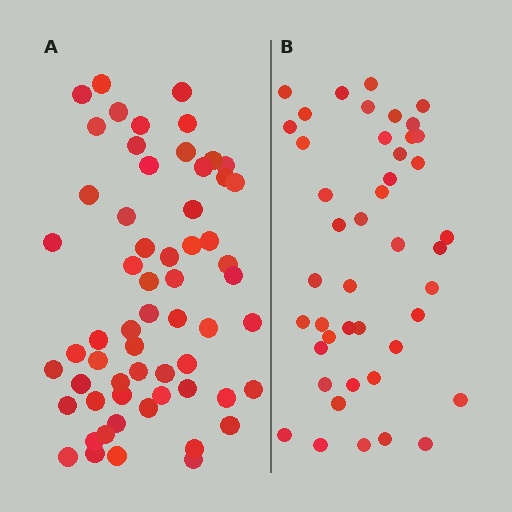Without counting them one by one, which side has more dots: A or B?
Region A (the left region) has more dots.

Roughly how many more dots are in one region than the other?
Region A has approximately 15 more dots than region B.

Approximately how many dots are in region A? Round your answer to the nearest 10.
About 60 dots.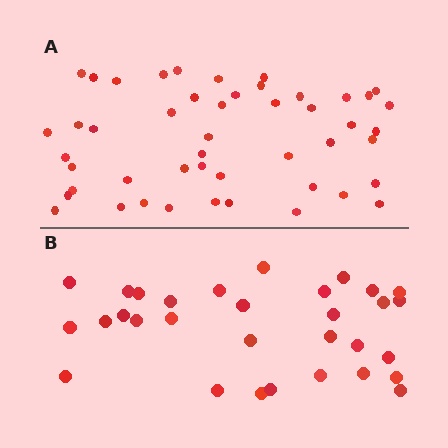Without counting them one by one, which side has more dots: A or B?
Region A (the top region) has more dots.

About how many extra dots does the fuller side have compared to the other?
Region A has approximately 15 more dots than region B.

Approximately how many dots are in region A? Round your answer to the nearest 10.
About 50 dots. (The exact count is 48, which rounds to 50.)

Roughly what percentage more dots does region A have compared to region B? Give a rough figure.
About 55% more.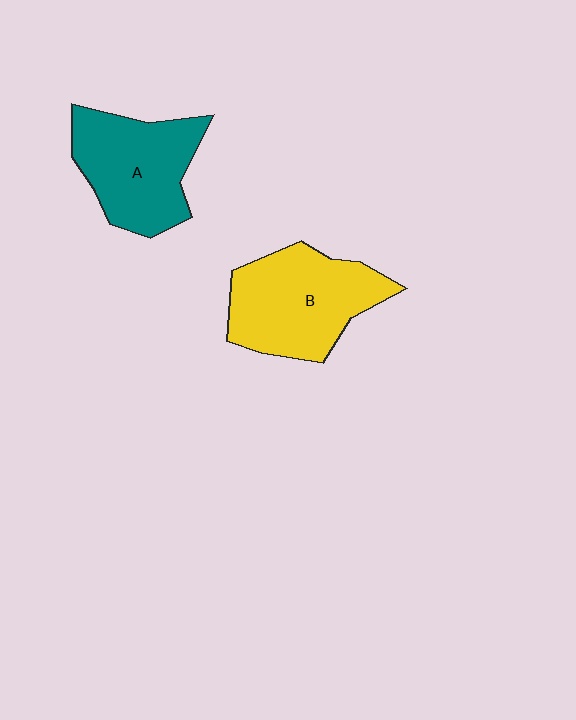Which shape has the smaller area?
Shape A (teal).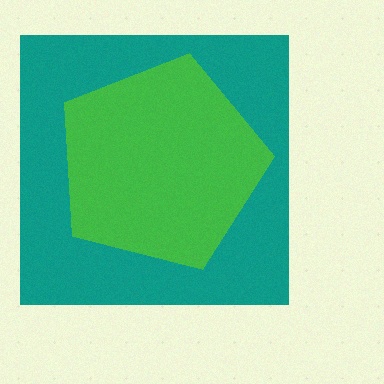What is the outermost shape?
The teal square.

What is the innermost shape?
The green pentagon.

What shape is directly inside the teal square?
The green pentagon.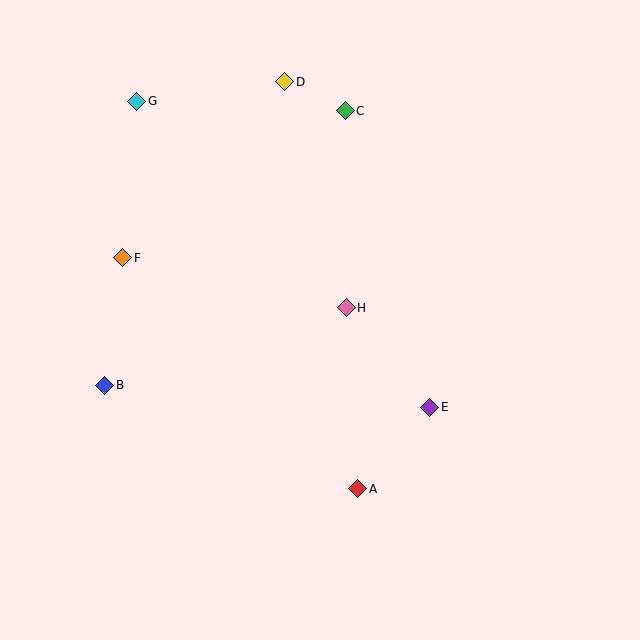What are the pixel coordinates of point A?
Point A is at (358, 489).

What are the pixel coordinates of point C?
Point C is at (345, 111).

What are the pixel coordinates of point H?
Point H is at (346, 308).